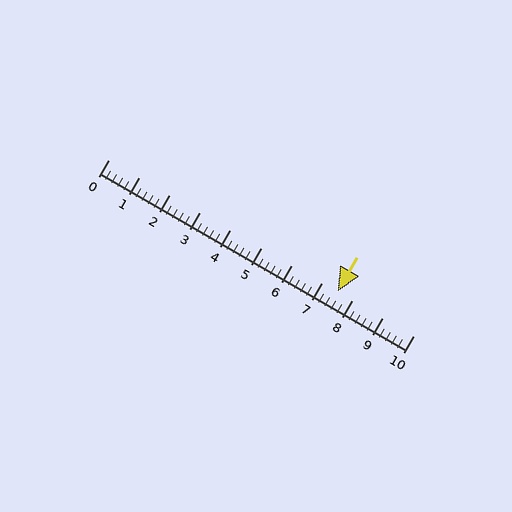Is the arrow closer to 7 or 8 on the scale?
The arrow is closer to 8.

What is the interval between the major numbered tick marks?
The major tick marks are spaced 1 units apart.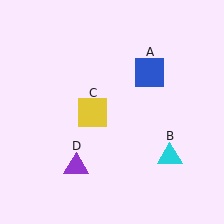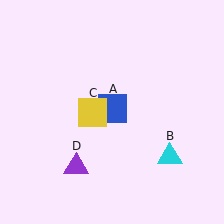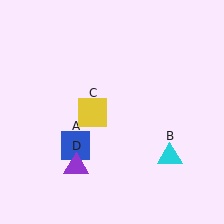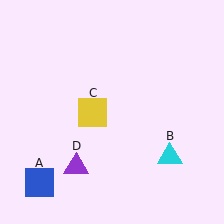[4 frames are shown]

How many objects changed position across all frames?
1 object changed position: blue square (object A).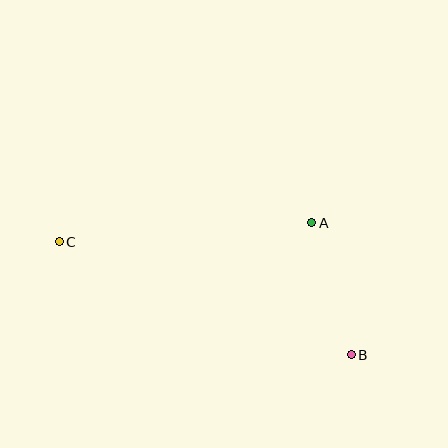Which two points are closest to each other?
Points A and B are closest to each other.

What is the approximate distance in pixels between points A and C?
The distance between A and C is approximately 253 pixels.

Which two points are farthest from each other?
Points B and C are farthest from each other.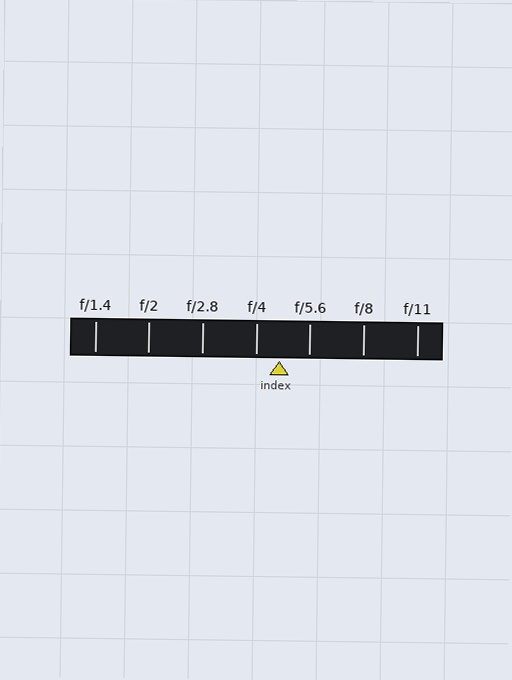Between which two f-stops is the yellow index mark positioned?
The index mark is between f/4 and f/5.6.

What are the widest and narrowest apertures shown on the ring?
The widest aperture shown is f/1.4 and the narrowest is f/11.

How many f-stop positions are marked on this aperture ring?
There are 7 f-stop positions marked.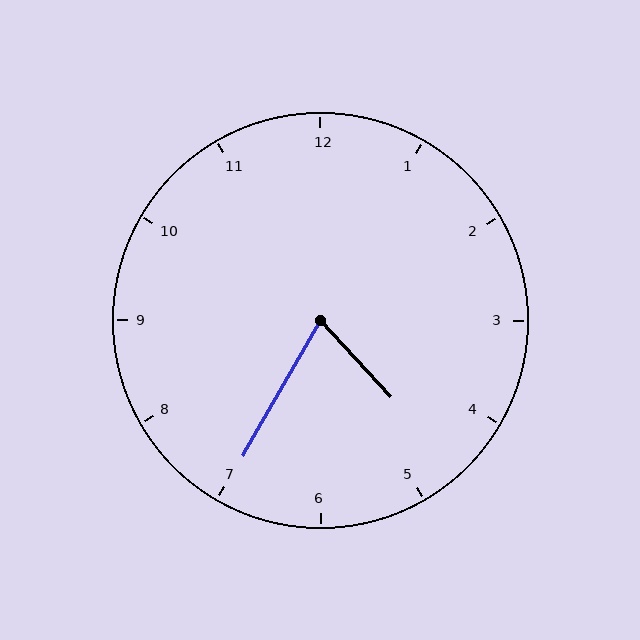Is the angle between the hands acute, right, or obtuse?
It is acute.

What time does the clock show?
4:35.